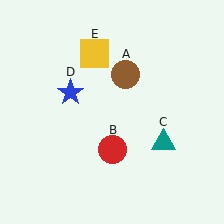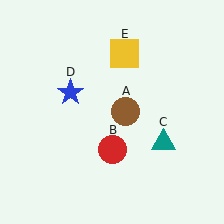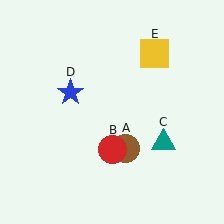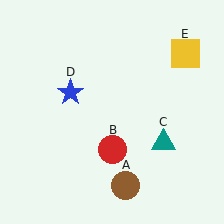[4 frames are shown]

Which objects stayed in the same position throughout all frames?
Red circle (object B) and teal triangle (object C) and blue star (object D) remained stationary.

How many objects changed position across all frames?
2 objects changed position: brown circle (object A), yellow square (object E).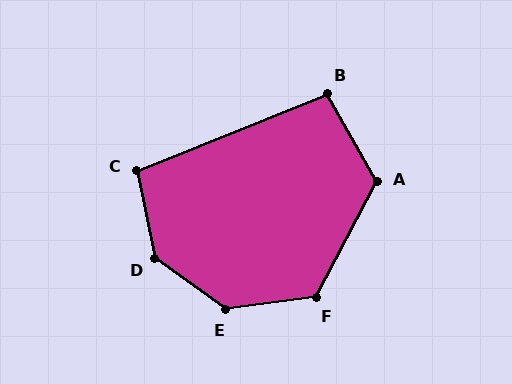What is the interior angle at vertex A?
Approximately 123 degrees (obtuse).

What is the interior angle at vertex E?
Approximately 137 degrees (obtuse).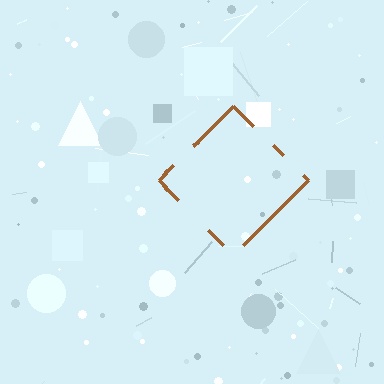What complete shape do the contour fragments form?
The contour fragments form a diamond.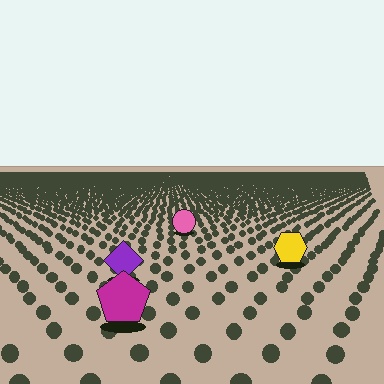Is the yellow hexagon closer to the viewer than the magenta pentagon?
No. The magenta pentagon is closer — you can tell from the texture gradient: the ground texture is coarser near it.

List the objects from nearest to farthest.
From nearest to farthest: the magenta pentagon, the purple diamond, the yellow hexagon, the pink circle.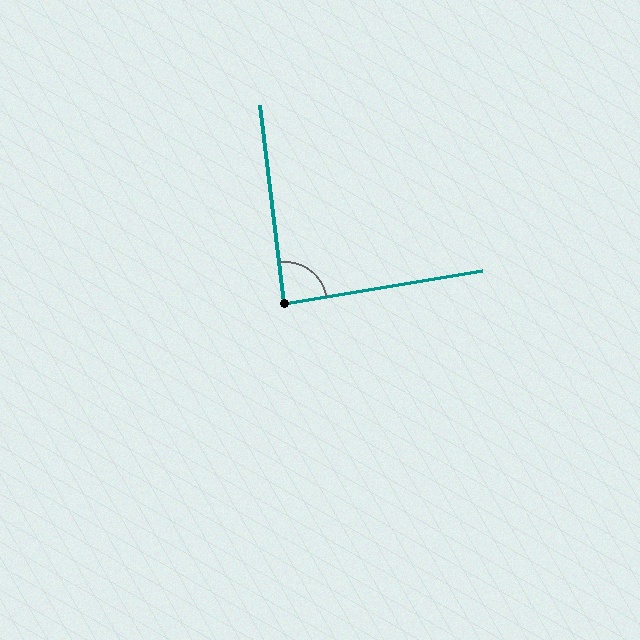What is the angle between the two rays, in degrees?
Approximately 87 degrees.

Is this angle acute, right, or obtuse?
It is approximately a right angle.